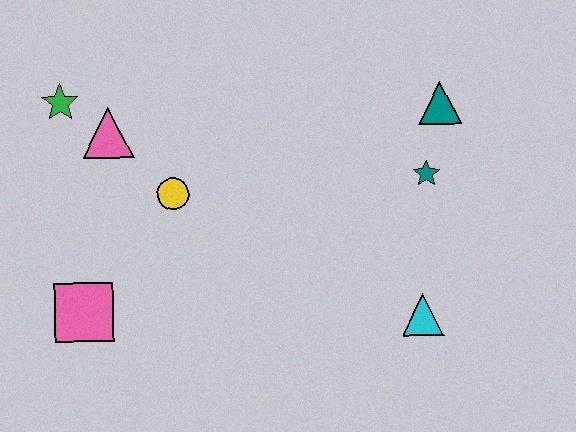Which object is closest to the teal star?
The teal triangle is closest to the teal star.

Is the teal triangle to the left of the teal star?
No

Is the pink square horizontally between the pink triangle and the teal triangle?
No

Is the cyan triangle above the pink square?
No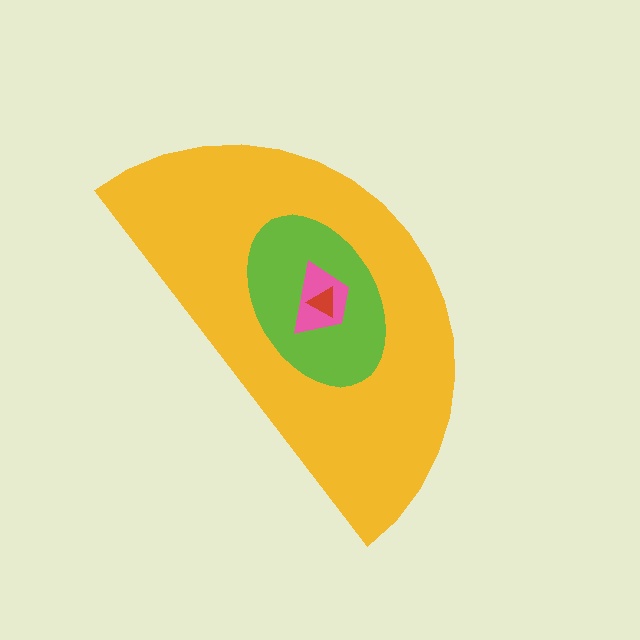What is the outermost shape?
The yellow semicircle.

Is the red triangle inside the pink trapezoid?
Yes.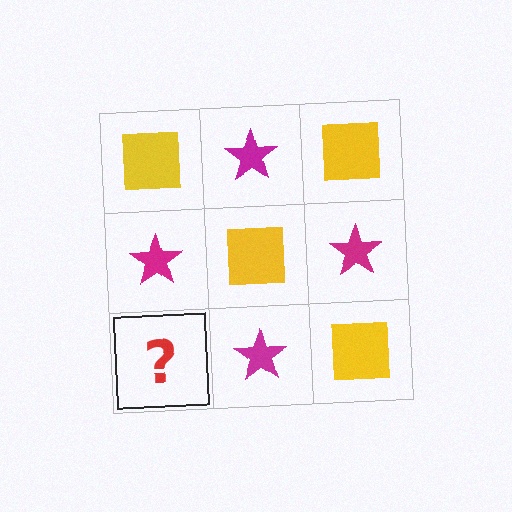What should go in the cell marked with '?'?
The missing cell should contain a yellow square.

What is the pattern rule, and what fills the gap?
The rule is that it alternates yellow square and magenta star in a checkerboard pattern. The gap should be filled with a yellow square.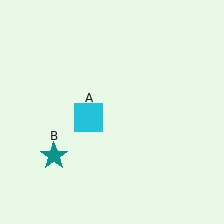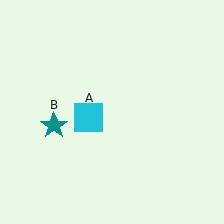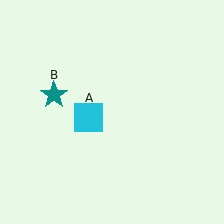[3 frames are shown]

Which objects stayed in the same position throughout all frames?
Cyan square (object A) remained stationary.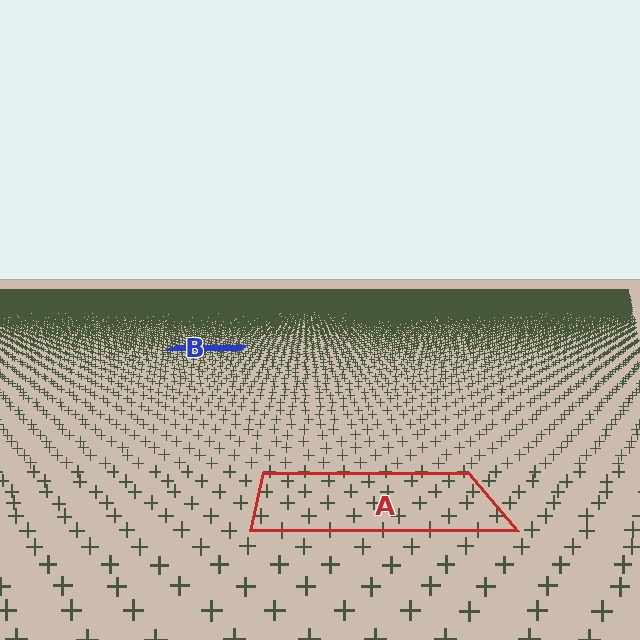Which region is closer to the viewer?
Region A is closer. The texture elements there are larger and more spread out.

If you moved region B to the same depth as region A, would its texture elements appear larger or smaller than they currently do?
They would appear larger. At a closer depth, the same texture elements are projected at a bigger on-screen size.